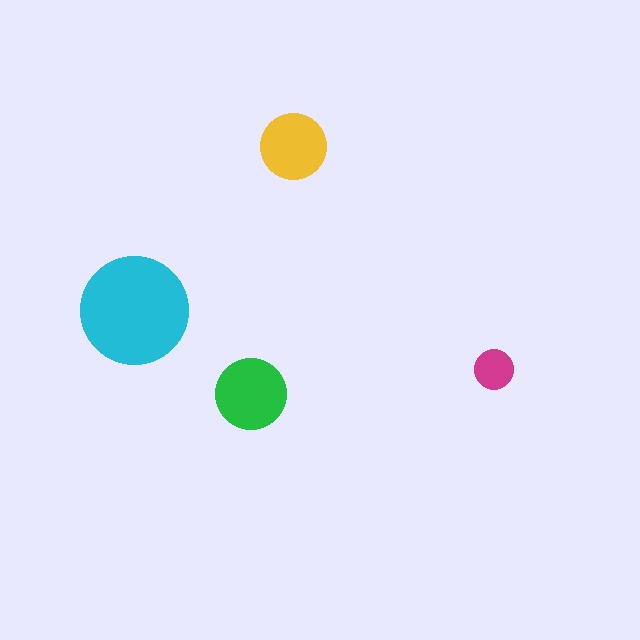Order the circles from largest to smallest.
the cyan one, the green one, the yellow one, the magenta one.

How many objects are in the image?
There are 4 objects in the image.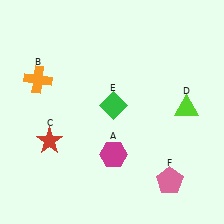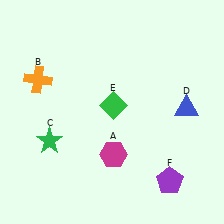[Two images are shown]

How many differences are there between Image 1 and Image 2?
There are 3 differences between the two images.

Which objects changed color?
C changed from red to green. D changed from lime to blue. F changed from pink to purple.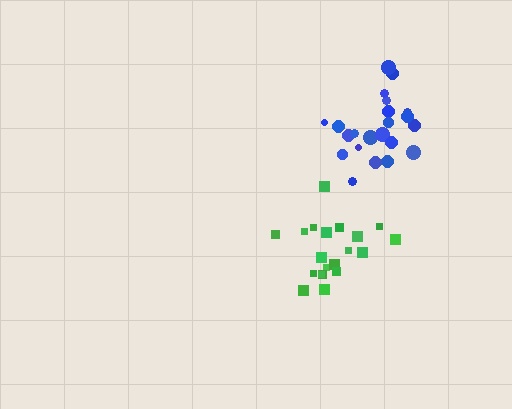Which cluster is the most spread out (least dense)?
Green.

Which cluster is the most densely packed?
Blue.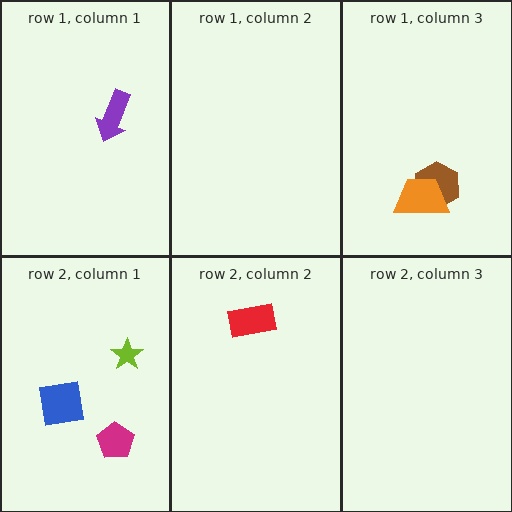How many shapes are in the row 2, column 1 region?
3.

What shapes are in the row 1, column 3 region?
The brown hexagon, the orange trapezoid.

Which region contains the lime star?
The row 2, column 1 region.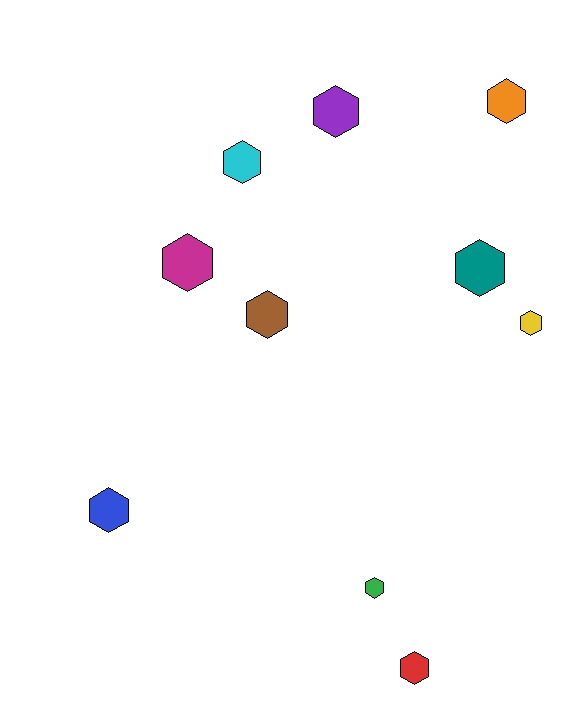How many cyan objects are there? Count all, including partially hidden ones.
There is 1 cyan object.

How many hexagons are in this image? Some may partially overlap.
There are 10 hexagons.